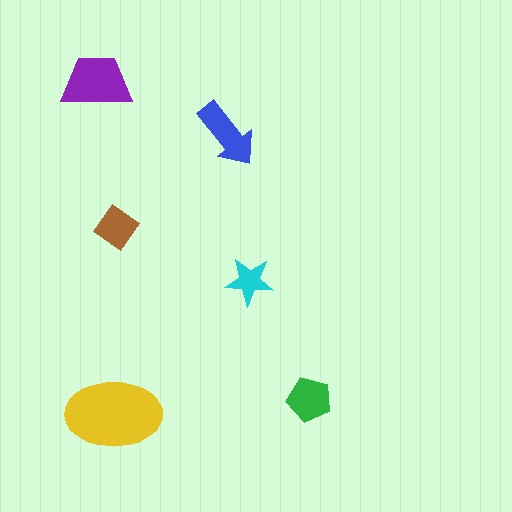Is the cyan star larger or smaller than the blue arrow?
Smaller.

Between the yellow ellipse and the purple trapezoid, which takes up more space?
The yellow ellipse.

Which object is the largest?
The yellow ellipse.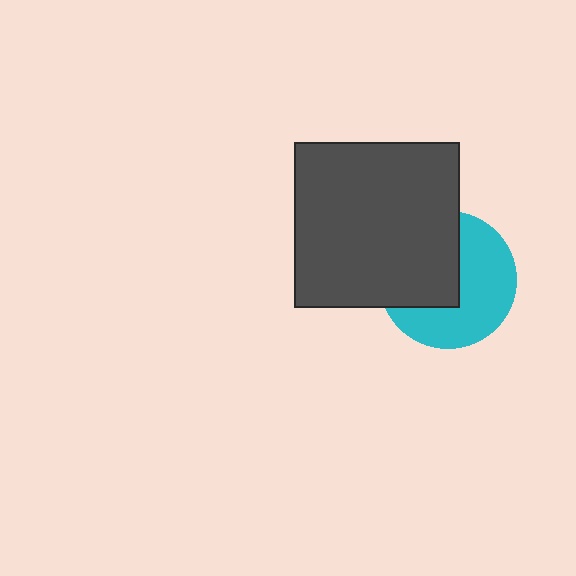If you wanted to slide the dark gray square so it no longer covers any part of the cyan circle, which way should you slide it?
Slide it left — that is the most direct way to separate the two shapes.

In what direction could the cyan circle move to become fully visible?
The cyan circle could move right. That would shift it out from behind the dark gray square entirely.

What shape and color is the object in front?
The object in front is a dark gray square.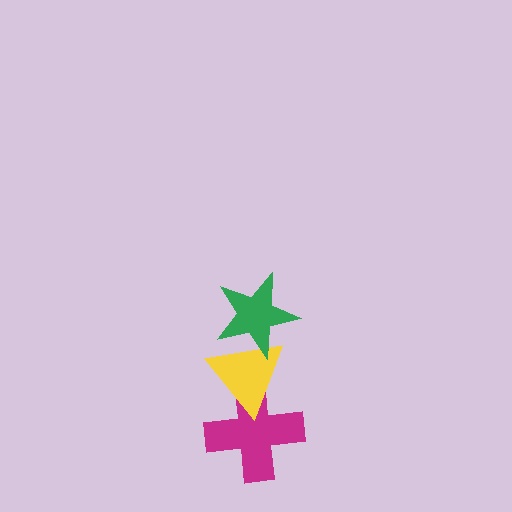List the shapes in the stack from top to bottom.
From top to bottom: the green star, the yellow triangle, the magenta cross.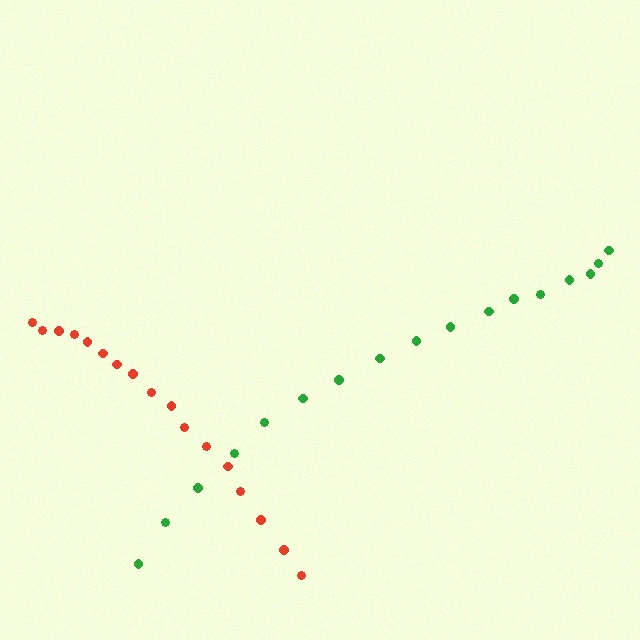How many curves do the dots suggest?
There are 2 distinct paths.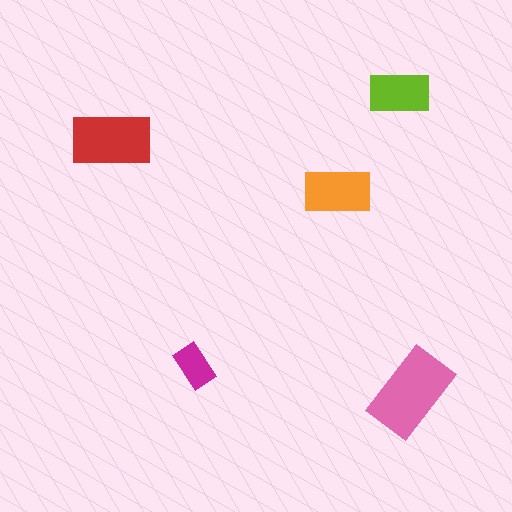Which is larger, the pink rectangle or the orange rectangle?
The pink one.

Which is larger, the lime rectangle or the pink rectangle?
The pink one.